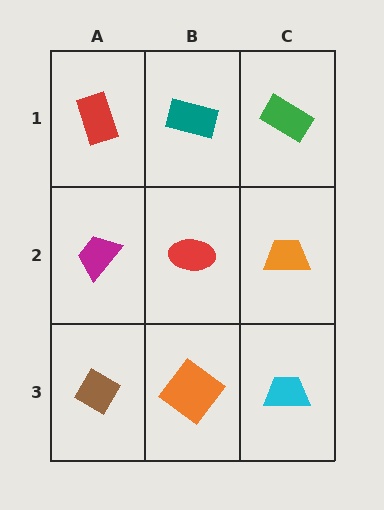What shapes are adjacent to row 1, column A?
A magenta trapezoid (row 2, column A), a teal rectangle (row 1, column B).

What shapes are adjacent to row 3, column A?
A magenta trapezoid (row 2, column A), an orange diamond (row 3, column B).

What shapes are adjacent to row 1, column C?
An orange trapezoid (row 2, column C), a teal rectangle (row 1, column B).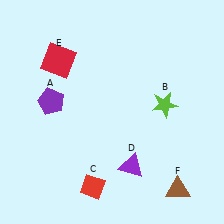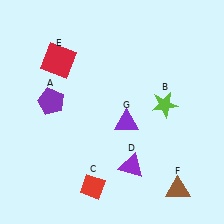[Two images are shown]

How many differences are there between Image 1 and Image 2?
There is 1 difference between the two images.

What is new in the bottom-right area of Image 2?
A purple triangle (G) was added in the bottom-right area of Image 2.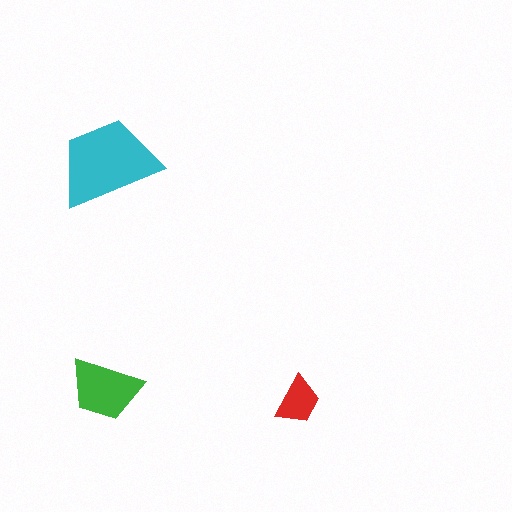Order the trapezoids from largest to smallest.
the cyan one, the green one, the red one.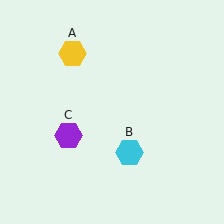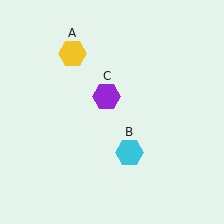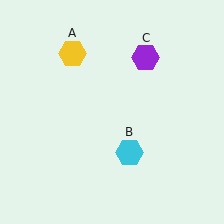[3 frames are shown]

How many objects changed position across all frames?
1 object changed position: purple hexagon (object C).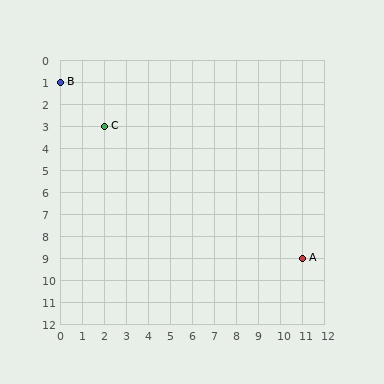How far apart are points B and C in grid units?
Points B and C are 2 columns and 2 rows apart (about 2.8 grid units diagonally).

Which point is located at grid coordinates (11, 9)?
Point A is at (11, 9).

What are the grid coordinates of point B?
Point B is at grid coordinates (0, 1).